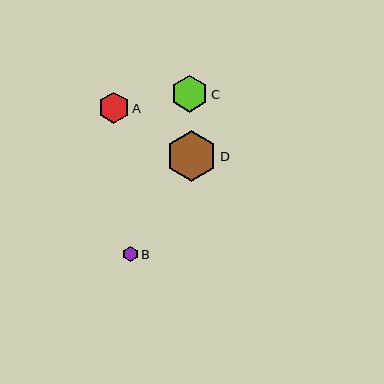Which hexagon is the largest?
Hexagon D is the largest with a size of approximately 51 pixels.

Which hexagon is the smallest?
Hexagon B is the smallest with a size of approximately 15 pixels.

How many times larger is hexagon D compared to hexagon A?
Hexagon D is approximately 1.7 times the size of hexagon A.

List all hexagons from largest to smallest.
From largest to smallest: D, C, A, B.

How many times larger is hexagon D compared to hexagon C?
Hexagon D is approximately 1.4 times the size of hexagon C.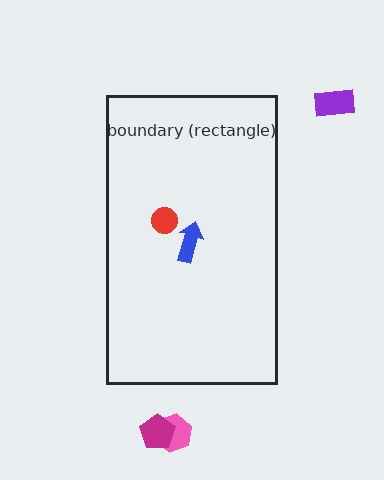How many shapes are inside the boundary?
2 inside, 3 outside.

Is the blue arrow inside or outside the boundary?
Inside.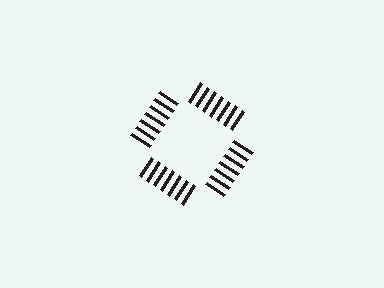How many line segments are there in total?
28 — 7 along each of the 4 edges.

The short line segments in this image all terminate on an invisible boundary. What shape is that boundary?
An illusory square — the line segments terminate on its edges but no continuous stroke is drawn.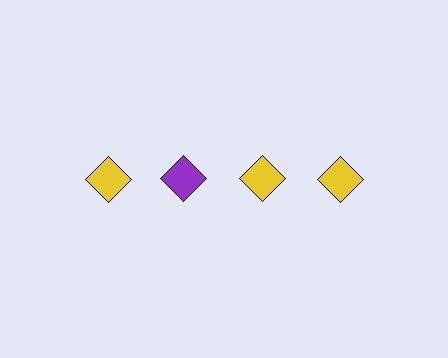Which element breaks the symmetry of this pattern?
The purple diamond in the top row, second from left column breaks the symmetry. All other shapes are yellow diamonds.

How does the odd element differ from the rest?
It has a different color: purple instead of yellow.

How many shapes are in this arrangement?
There are 4 shapes arranged in a grid pattern.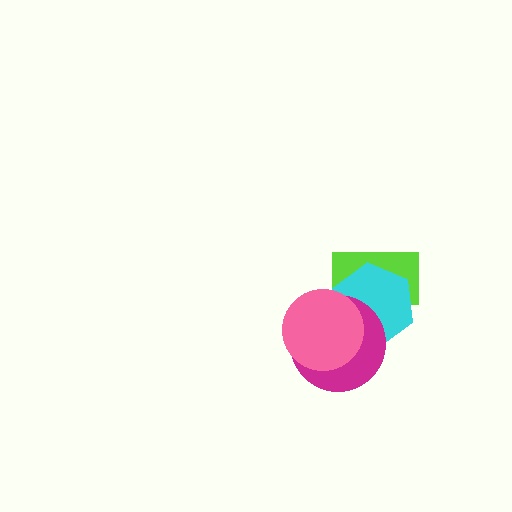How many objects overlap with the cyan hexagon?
3 objects overlap with the cyan hexagon.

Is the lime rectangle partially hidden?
Yes, it is partially covered by another shape.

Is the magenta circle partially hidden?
Yes, it is partially covered by another shape.